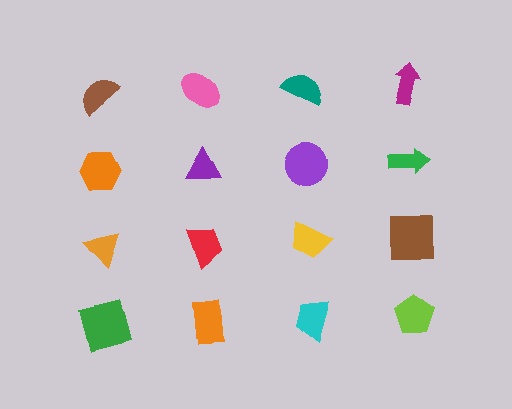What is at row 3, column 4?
A brown square.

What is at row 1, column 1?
A brown semicircle.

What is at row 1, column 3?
A teal semicircle.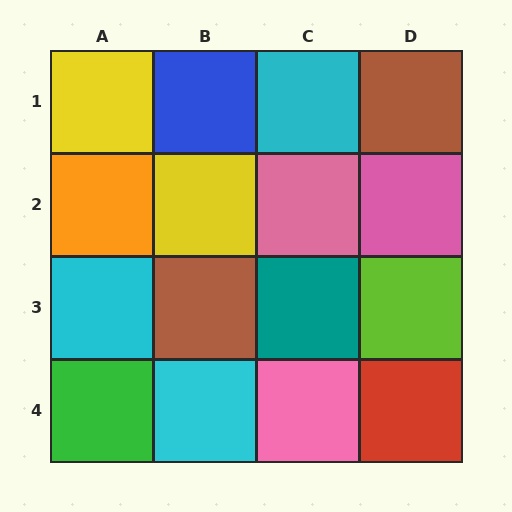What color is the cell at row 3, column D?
Lime.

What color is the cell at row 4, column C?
Pink.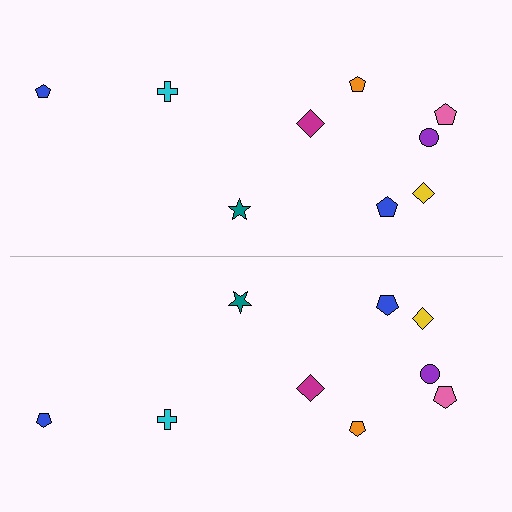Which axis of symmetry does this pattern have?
The pattern has a horizontal axis of symmetry running through the center of the image.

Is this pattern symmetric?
Yes, this pattern has bilateral (reflection) symmetry.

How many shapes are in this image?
There are 18 shapes in this image.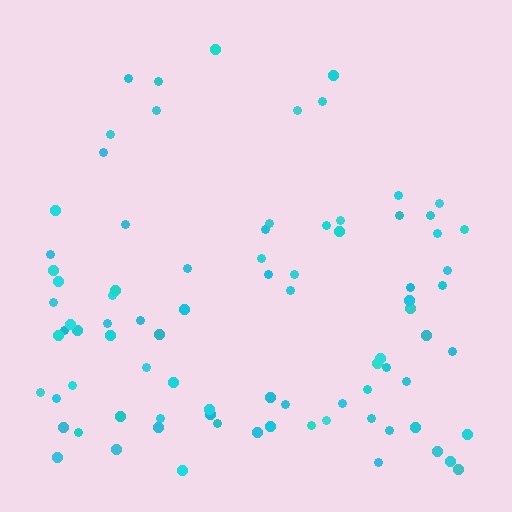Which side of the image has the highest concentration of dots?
The bottom.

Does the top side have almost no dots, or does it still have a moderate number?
Still a moderate number, just noticeably fewer than the bottom.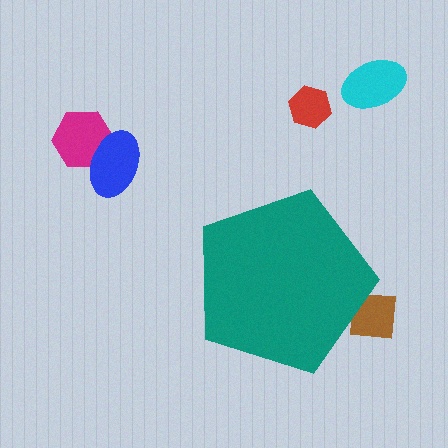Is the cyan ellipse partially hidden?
No, the cyan ellipse is fully visible.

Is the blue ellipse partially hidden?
No, the blue ellipse is fully visible.